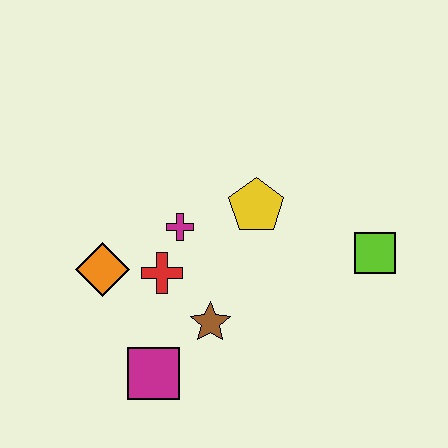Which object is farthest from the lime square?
The orange diamond is farthest from the lime square.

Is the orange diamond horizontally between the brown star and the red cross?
No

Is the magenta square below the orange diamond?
Yes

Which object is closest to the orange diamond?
The red cross is closest to the orange diamond.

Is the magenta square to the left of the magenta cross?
Yes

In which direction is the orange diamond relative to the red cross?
The orange diamond is to the left of the red cross.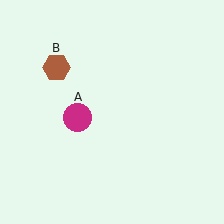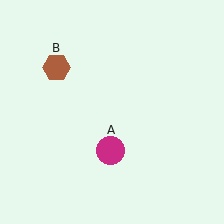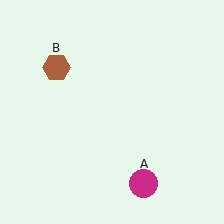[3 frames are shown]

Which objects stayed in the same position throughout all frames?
Brown hexagon (object B) remained stationary.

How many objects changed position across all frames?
1 object changed position: magenta circle (object A).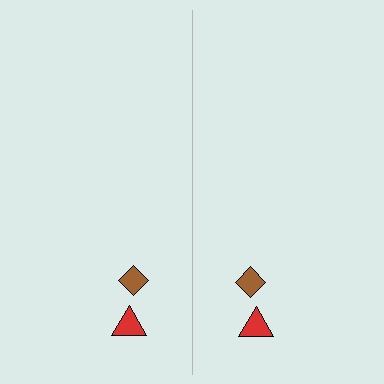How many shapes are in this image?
There are 4 shapes in this image.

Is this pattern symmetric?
Yes, this pattern has bilateral (reflection) symmetry.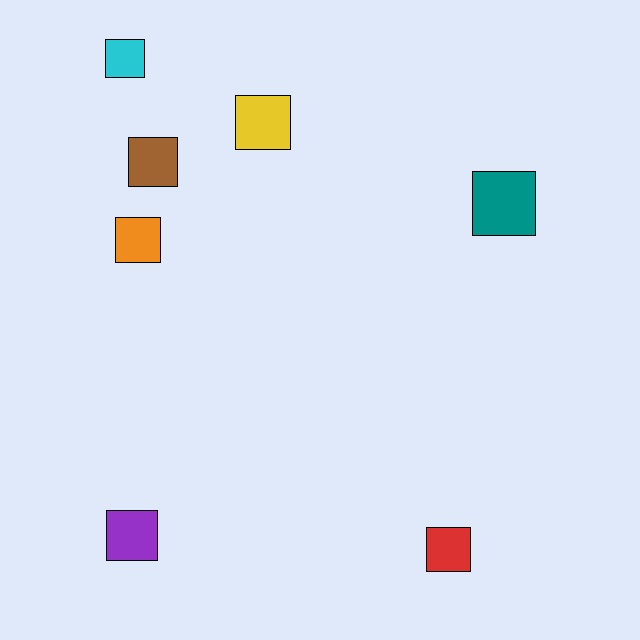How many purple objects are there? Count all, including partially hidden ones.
There is 1 purple object.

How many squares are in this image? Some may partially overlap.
There are 7 squares.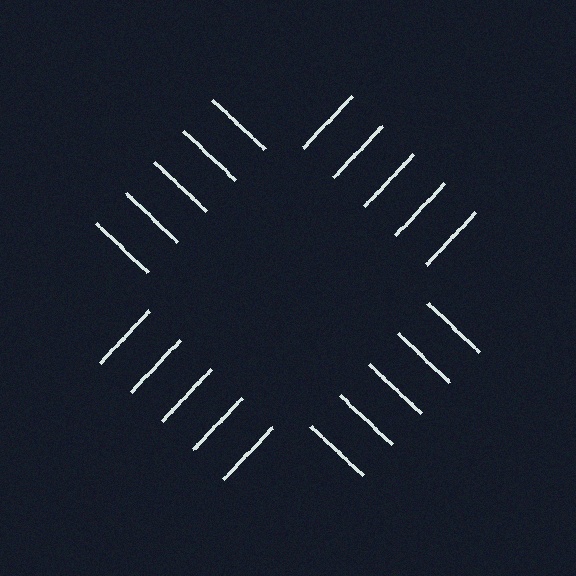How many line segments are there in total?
20 — 5 along each of the 4 edges.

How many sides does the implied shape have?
4 sides — the line-ends trace a square.